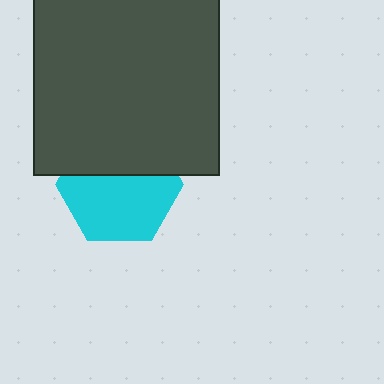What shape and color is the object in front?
The object in front is a dark gray square.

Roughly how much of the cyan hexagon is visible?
About half of it is visible (roughly 61%).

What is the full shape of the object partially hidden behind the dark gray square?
The partially hidden object is a cyan hexagon.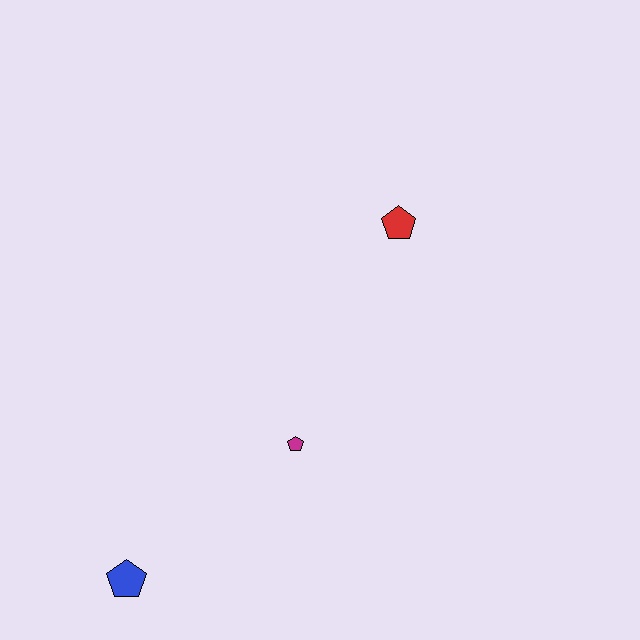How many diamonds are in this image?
There are no diamonds.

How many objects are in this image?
There are 3 objects.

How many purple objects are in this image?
There are no purple objects.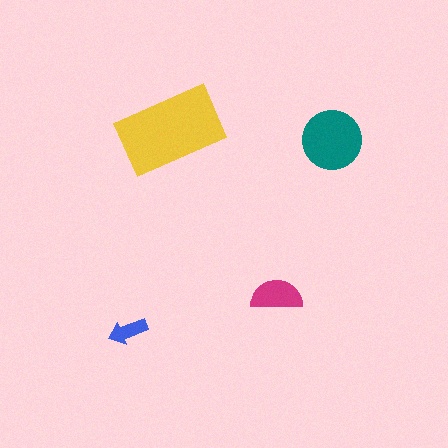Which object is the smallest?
The blue arrow.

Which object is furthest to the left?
The blue arrow is leftmost.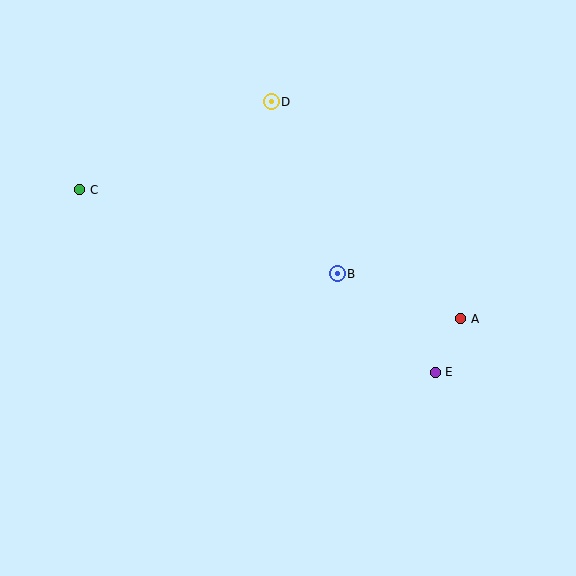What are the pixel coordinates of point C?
Point C is at (80, 190).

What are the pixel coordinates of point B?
Point B is at (337, 274).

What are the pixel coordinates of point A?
Point A is at (461, 319).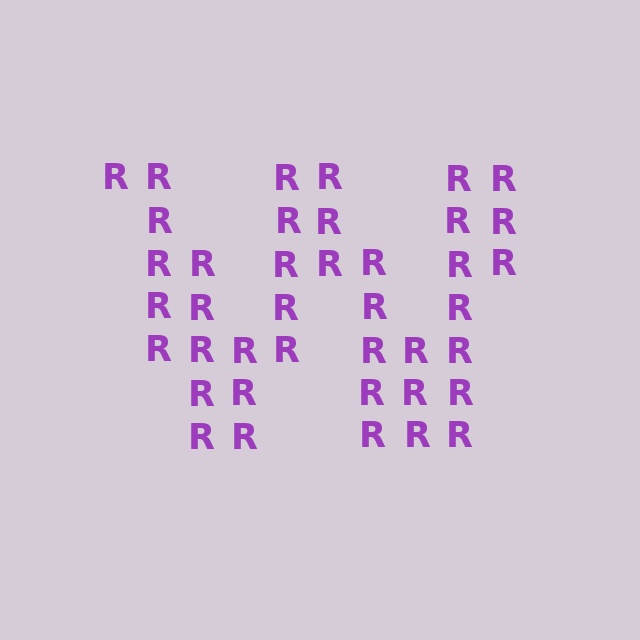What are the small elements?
The small elements are letter R's.